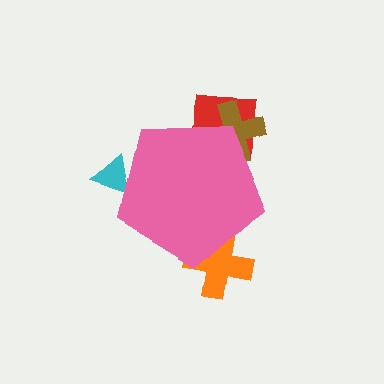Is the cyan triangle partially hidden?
Yes, the cyan triangle is partially hidden behind the pink pentagon.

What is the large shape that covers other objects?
A pink pentagon.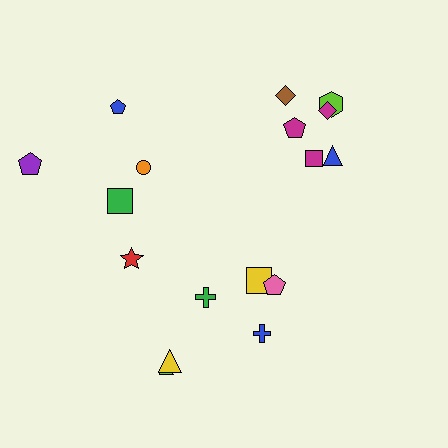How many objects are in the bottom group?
There are 7 objects.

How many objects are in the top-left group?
There are 4 objects.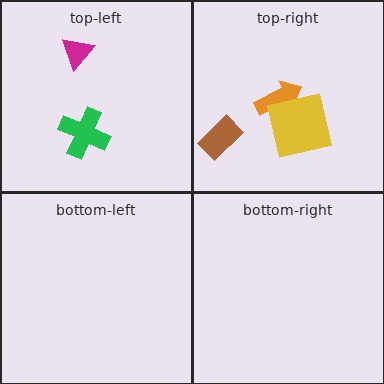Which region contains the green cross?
The top-left region.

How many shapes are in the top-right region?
3.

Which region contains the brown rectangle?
The top-right region.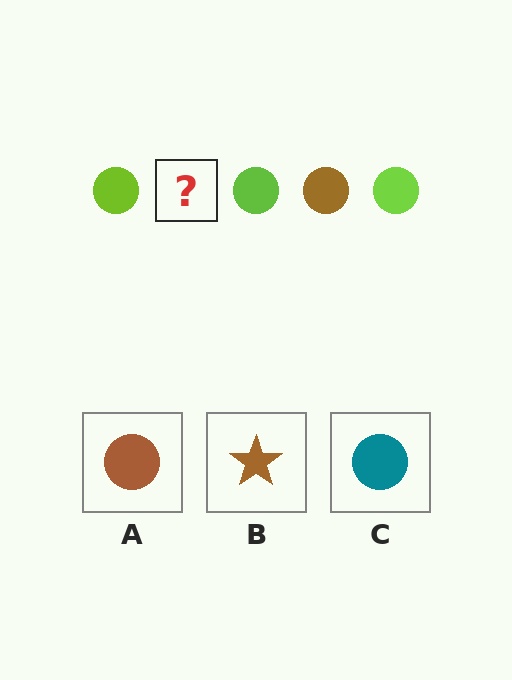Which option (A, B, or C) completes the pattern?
A.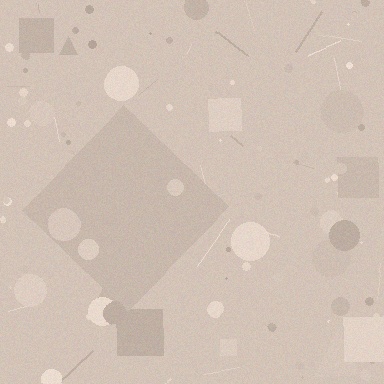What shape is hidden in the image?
A diamond is hidden in the image.